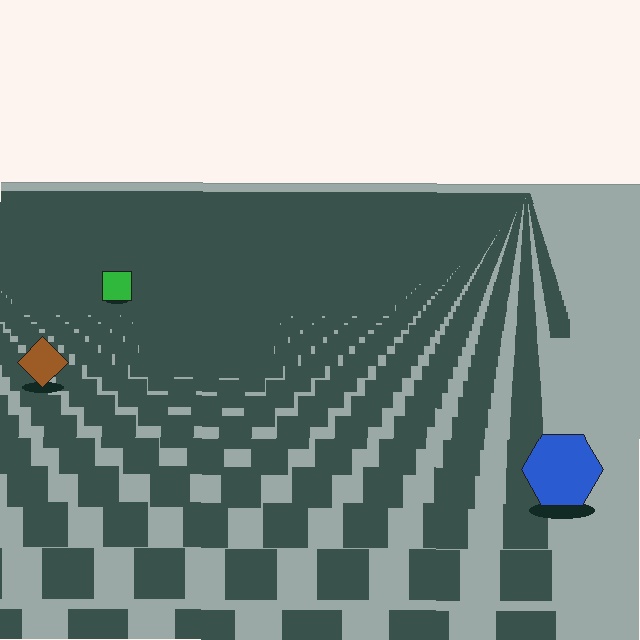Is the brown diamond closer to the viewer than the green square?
Yes. The brown diamond is closer — you can tell from the texture gradient: the ground texture is coarser near it.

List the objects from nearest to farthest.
From nearest to farthest: the blue hexagon, the brown diamond, the green square.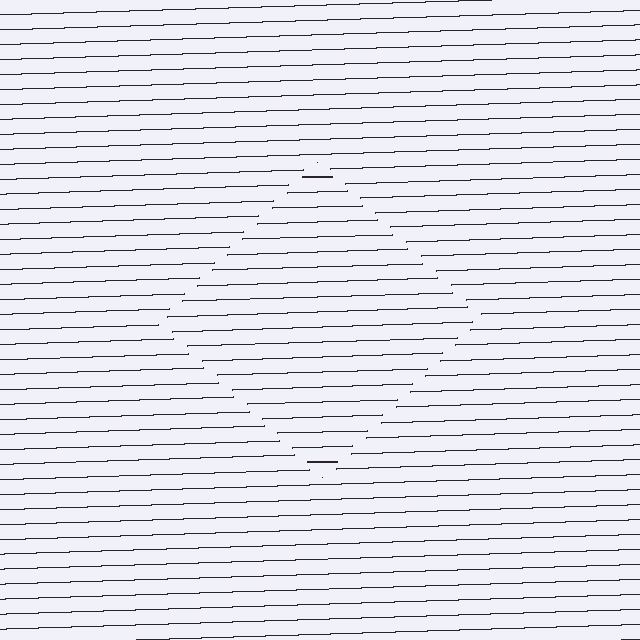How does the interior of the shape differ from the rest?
The interior of the shape contains the same grating, shifted by half a period — the contour is defined by the phase discontinuity where line-ends from the inner and outer gratings abut.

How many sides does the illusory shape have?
4 sides — the line-ends trace a square.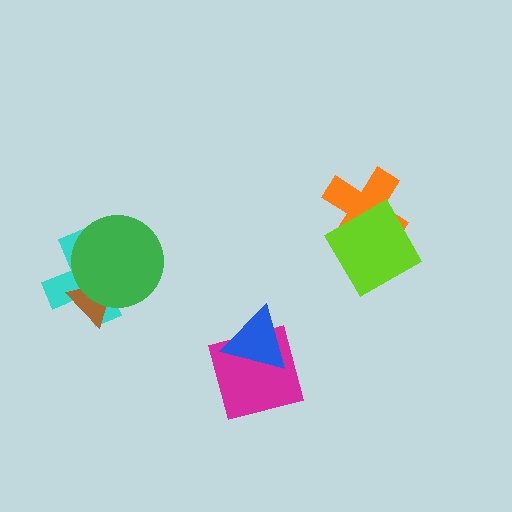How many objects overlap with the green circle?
2 objects overlap with the green circle.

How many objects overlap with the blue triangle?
1 object overlaps with the blue triangle.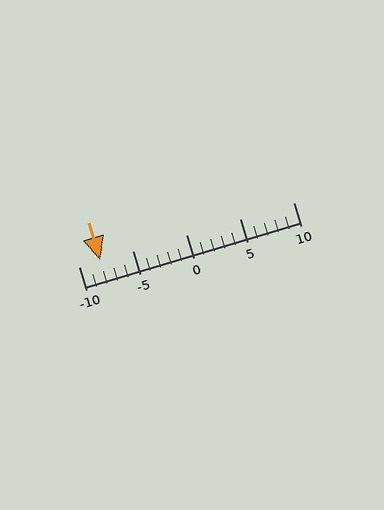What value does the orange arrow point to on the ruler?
The orange arrow points to approximately -8.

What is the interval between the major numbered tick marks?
The major tick marks are spaced 5 units apart.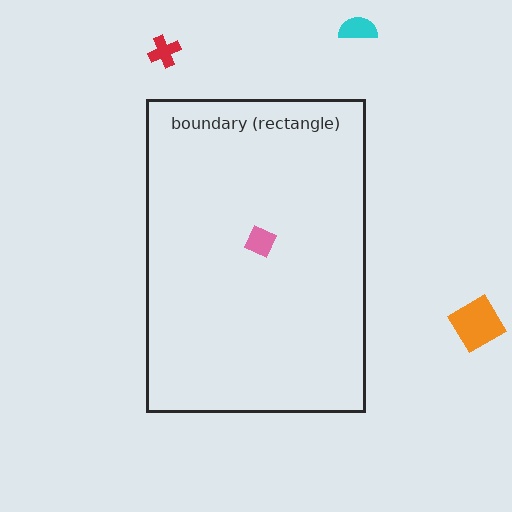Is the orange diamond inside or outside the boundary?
Outside.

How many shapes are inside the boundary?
1 inside, 3 outside.